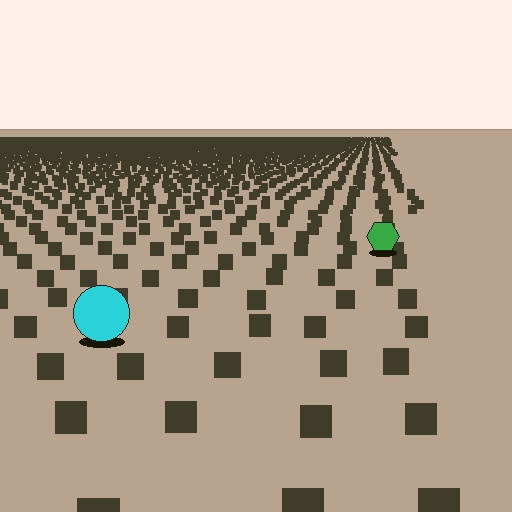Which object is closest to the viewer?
The cyan circle is closest. The texture marks near it are larger and more spread out.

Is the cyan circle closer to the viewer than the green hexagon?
Yes. The cyan circle is closer — you can tell from the texture gradient: the ground texture is coarser near it.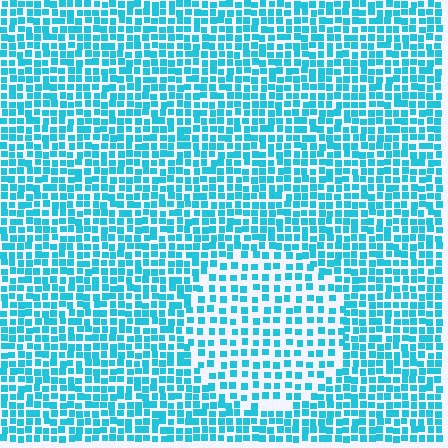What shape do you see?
I see a circle.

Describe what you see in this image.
The image contains small cyan elements arranged at two different densities. A circle-shaped region is visible where the elements are less densely packed than the surrounding area.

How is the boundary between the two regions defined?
The boundary is defined by a change in element density (approximately 1.7x ratio). All elements are the same color, size, and shape.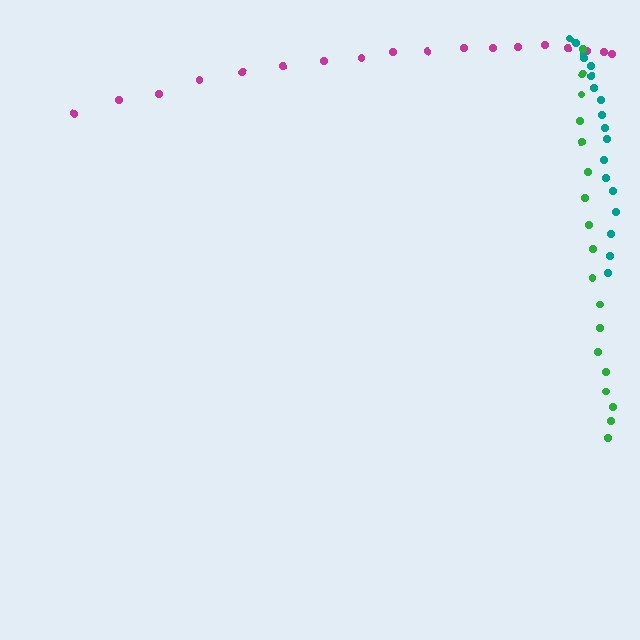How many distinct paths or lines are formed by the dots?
There are 3 distinct paths.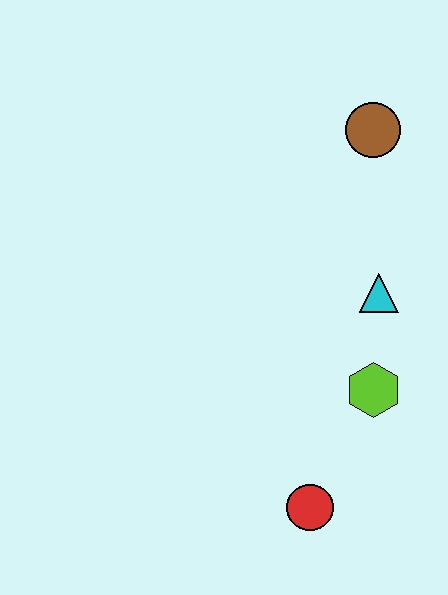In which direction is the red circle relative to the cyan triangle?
The red circle is below the cyan triangle.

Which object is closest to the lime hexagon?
The cyan triangle is closest to the lime hexagon.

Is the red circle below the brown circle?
Yes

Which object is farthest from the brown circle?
The red circle is farthest from the brown circle.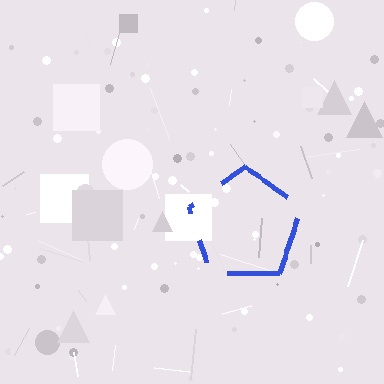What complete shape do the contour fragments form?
The contour fragments form a pentagon.